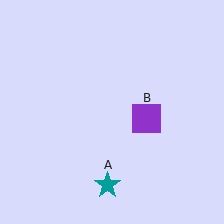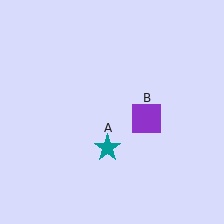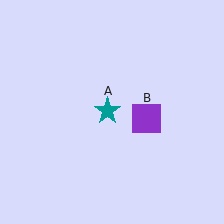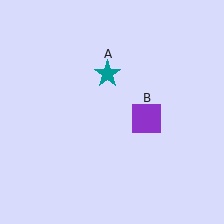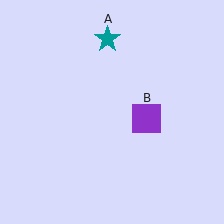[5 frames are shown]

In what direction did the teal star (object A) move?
The teal star (object A) moved up.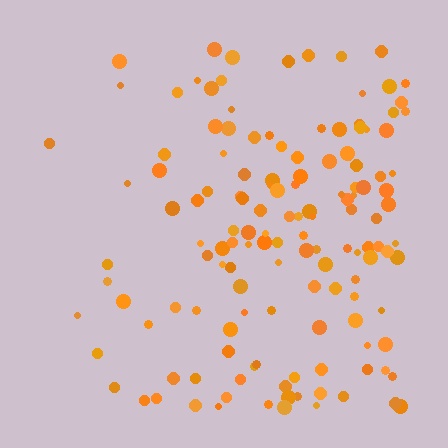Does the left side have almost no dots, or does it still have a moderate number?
Still a moderate number, just noticeably fewer than the right.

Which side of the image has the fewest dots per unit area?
The left.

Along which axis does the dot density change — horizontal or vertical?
Horizontal.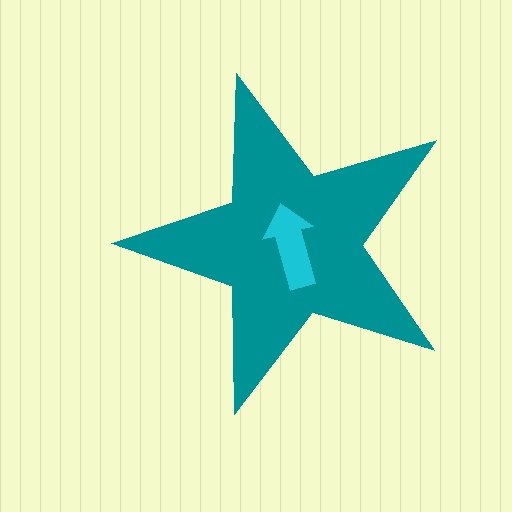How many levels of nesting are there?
2.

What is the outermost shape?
The teal star.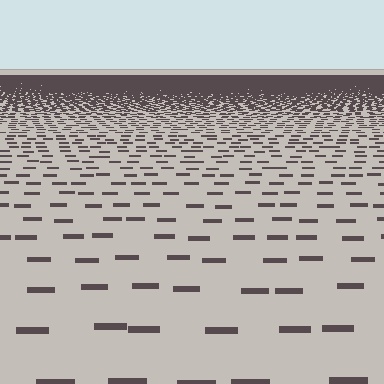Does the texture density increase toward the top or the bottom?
Density increases toward the top.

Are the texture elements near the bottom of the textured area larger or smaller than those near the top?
Larger. Near the bottom, elements are closer to the viewer and appear at a bigger on-screen size.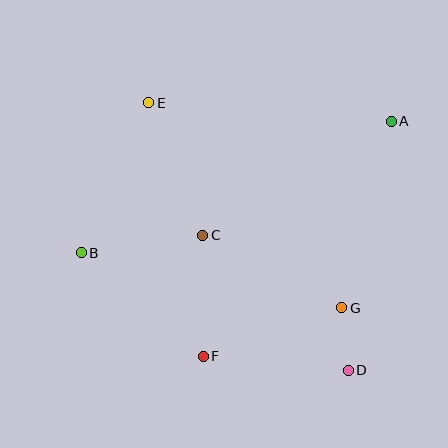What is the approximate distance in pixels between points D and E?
The distance between D and E is approximately 334 pixels.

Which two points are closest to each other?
Points D and G are closest to each other.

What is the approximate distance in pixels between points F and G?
The distance between F and G is approximately 147 pixels.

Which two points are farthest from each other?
Points A and B are farthest from each other.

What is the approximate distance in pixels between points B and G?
The distance between B and G is approximately 266 pixels.